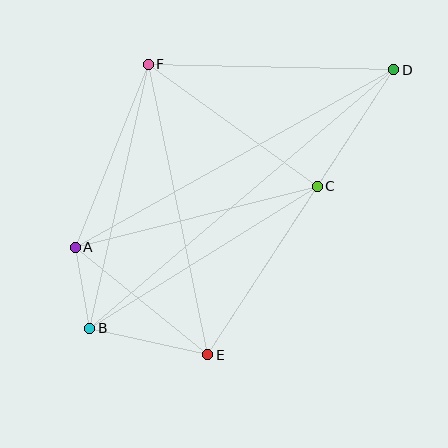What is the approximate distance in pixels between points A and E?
The distance between A and E is approximately 171 pixels.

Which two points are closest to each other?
Points A and B are closest to each other.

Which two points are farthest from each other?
Points B and D are farthest from each other.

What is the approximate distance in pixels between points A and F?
The distance between A and F is approximately 197 pixels.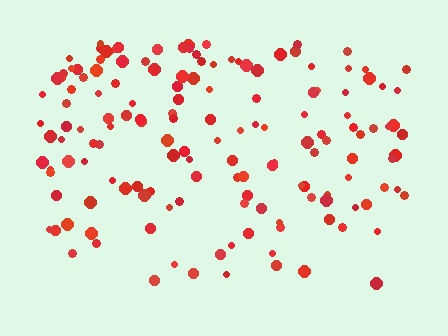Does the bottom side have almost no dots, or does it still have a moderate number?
Still a moderate number, just noticeably fewer than the top.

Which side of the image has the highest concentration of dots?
The top.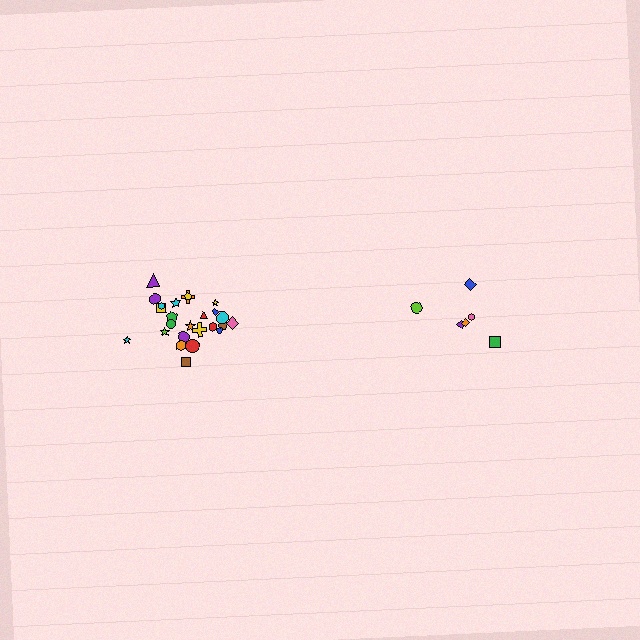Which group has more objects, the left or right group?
The left group.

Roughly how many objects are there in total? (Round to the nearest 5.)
Roughly 30 objects in total.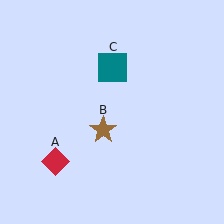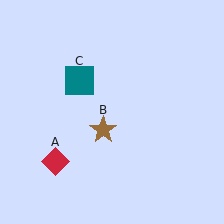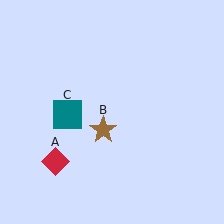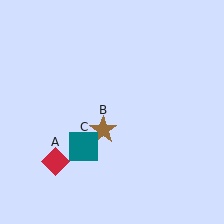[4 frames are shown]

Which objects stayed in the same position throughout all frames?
Red diamond (object A) and brown star (object B) remained stationary.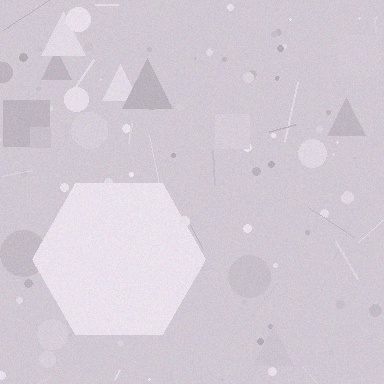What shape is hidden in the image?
A hexagon is hidden in the image.